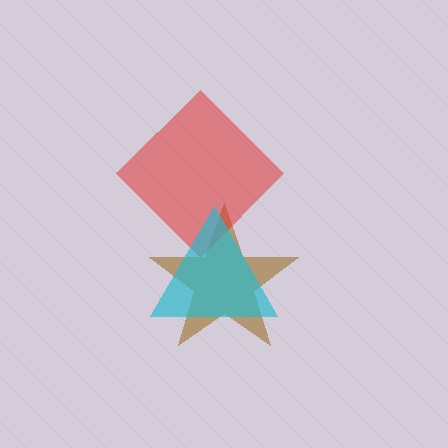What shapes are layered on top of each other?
The layered shapes are: a brown star, a red diamond, a cyan triangle.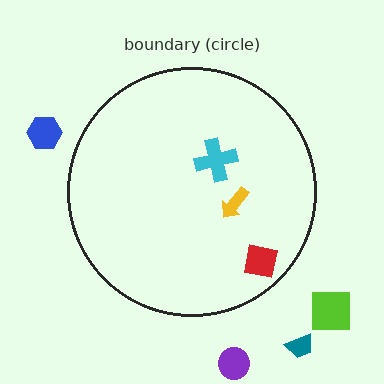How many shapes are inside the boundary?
3 inside, 4 outside.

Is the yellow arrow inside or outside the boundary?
Inside.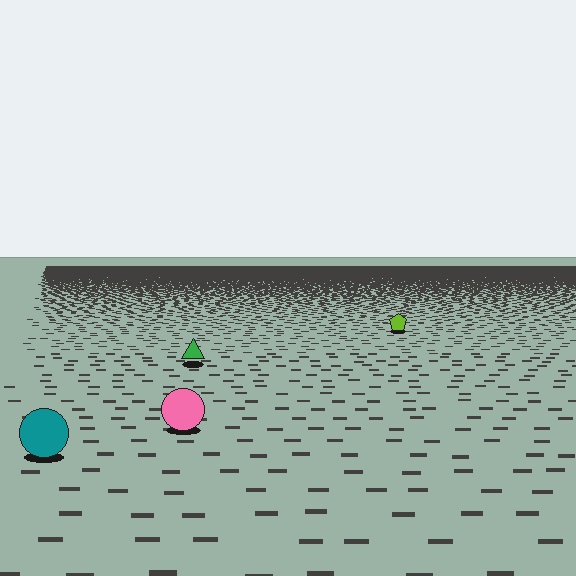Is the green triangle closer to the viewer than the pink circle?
No. The pink circle is closer — you can tell from the texture gradient: the ground texture is coarser near it.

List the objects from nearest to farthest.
From nearest to farthest: the teal circle, the pink circle, the green triangle, the lime pentagon.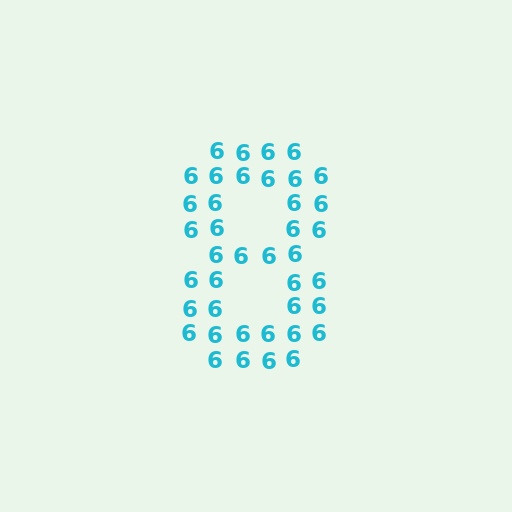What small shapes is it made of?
It is made of small digit 6's.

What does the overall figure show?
The overall figure shows the digit 8.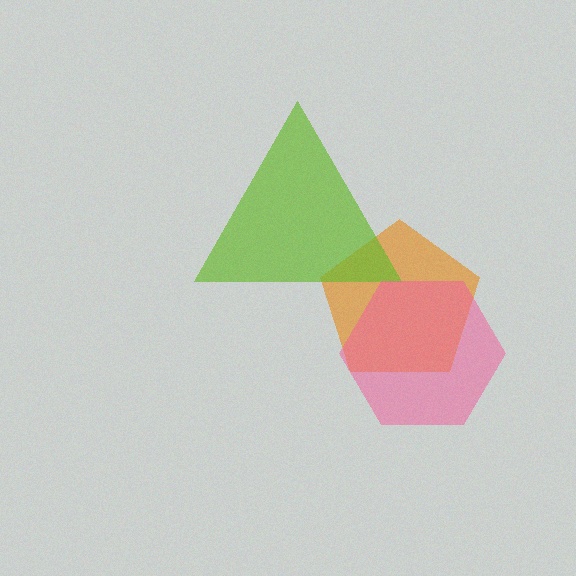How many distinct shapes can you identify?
There are 3 distinct shapes: an orange pentagon, a lime triangle, a pink hexagon.